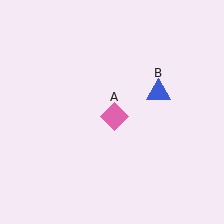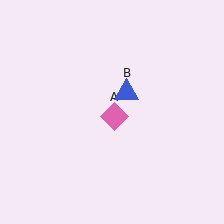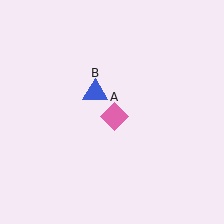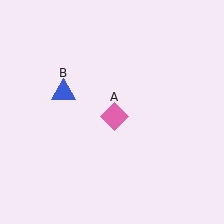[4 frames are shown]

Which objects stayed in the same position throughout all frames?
Pink diamond (object A) remained stationary.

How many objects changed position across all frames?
1 object changed position: blue triangle (object B).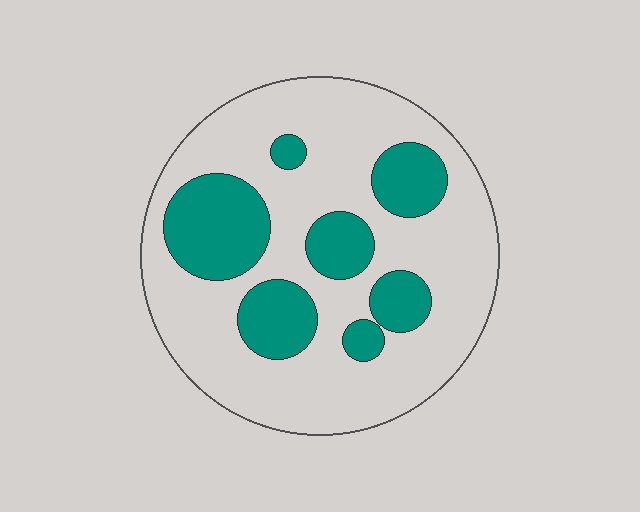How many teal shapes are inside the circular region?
7.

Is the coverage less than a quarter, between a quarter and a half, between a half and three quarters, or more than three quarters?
Between a quarter and a half.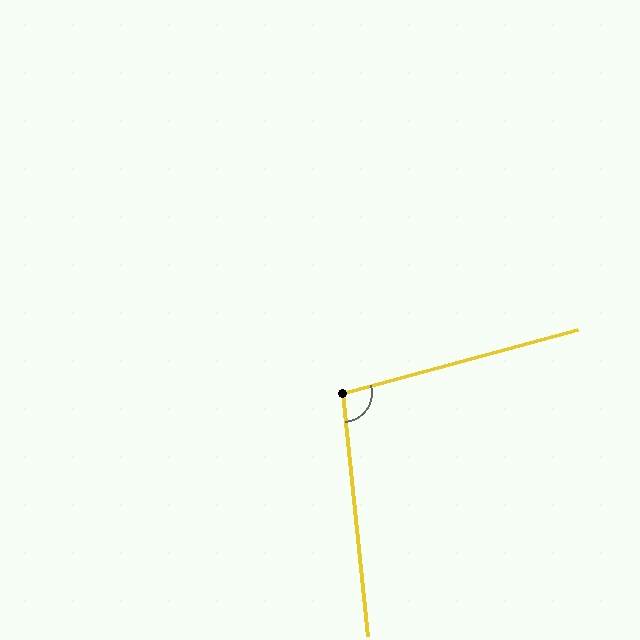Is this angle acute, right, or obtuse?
It is obtuse.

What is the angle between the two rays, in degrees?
Approximately 99 degrees.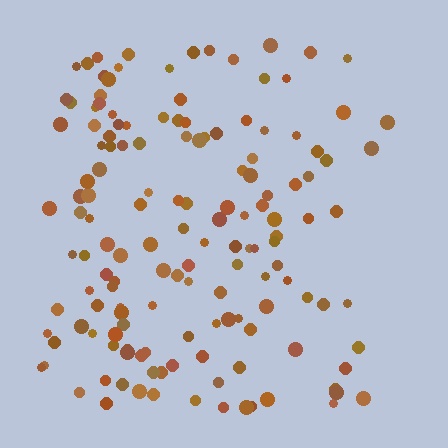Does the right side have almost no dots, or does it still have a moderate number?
Still a moderate number, just noticeably fewer than the left.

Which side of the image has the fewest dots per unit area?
The right.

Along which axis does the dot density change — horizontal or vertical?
Horizontal.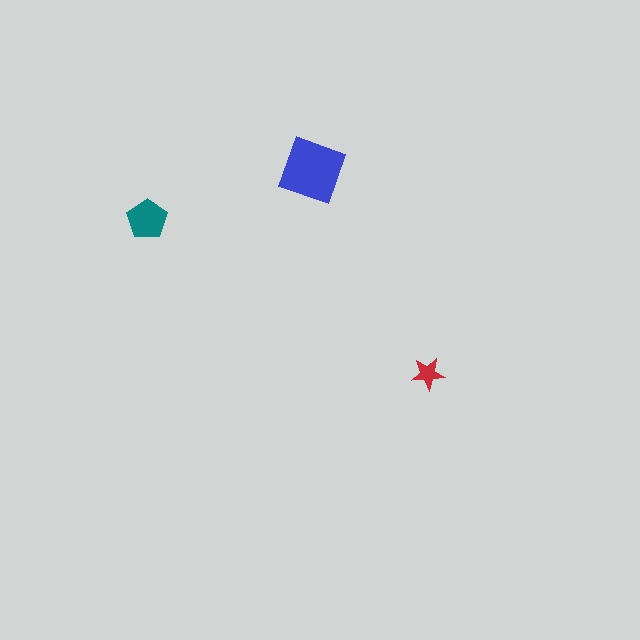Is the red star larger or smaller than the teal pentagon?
Smaller.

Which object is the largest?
The blue square.